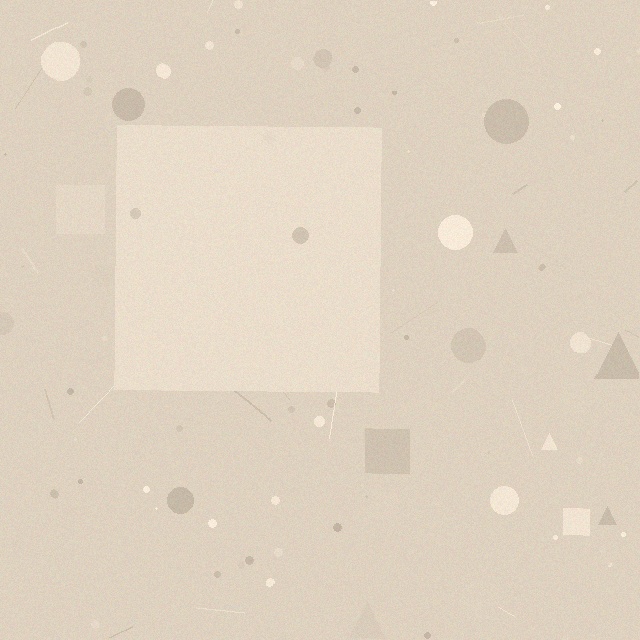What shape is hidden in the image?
A square is hidden in the image.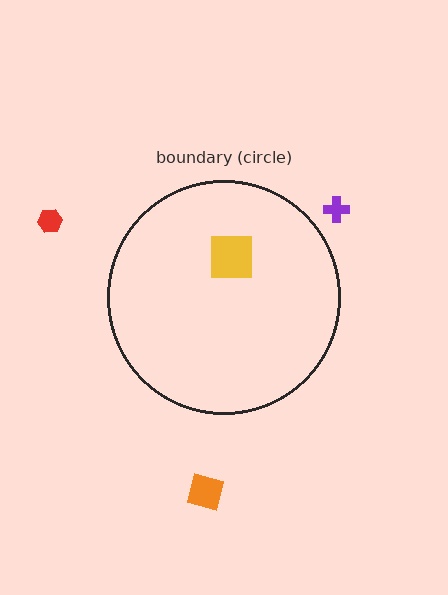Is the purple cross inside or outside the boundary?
Outside.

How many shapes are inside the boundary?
1 inside, 3 outside.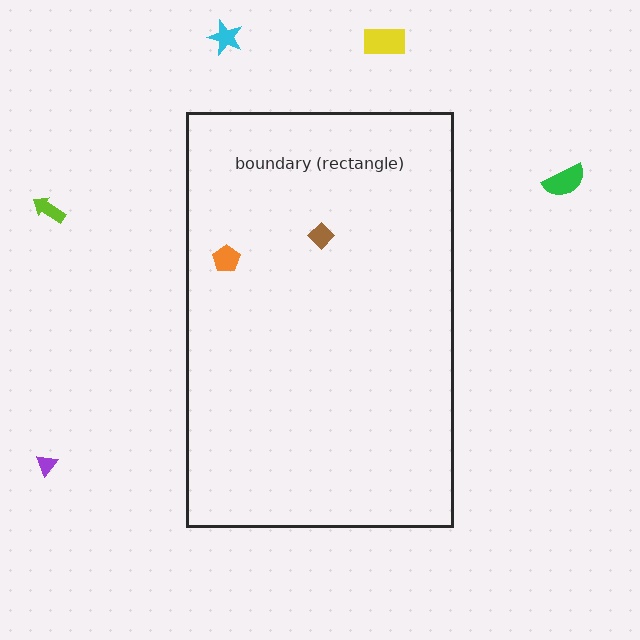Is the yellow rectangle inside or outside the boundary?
Outside.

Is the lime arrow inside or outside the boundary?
Outside.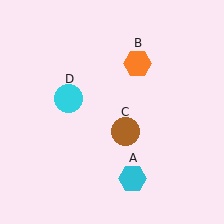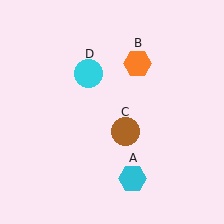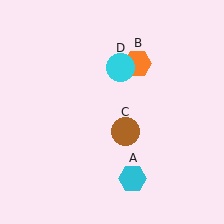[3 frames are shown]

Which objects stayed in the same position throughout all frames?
Cyan hexagon (object A) and orange hexagon (object B) and brown circle (object C) remained stationary.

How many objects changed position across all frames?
1 object changed position: cyan circle (object D).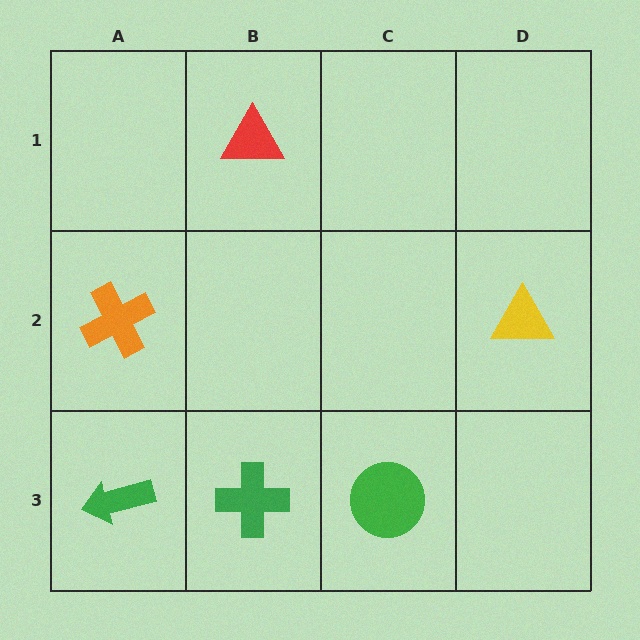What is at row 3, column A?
A green arrow.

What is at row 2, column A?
An orange cross.